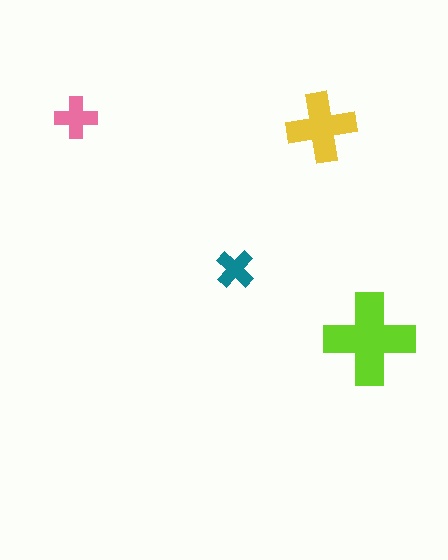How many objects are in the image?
There are 4 objects in the image.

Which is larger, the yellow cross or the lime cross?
The lime one.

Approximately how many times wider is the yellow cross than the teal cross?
About 2 times wider.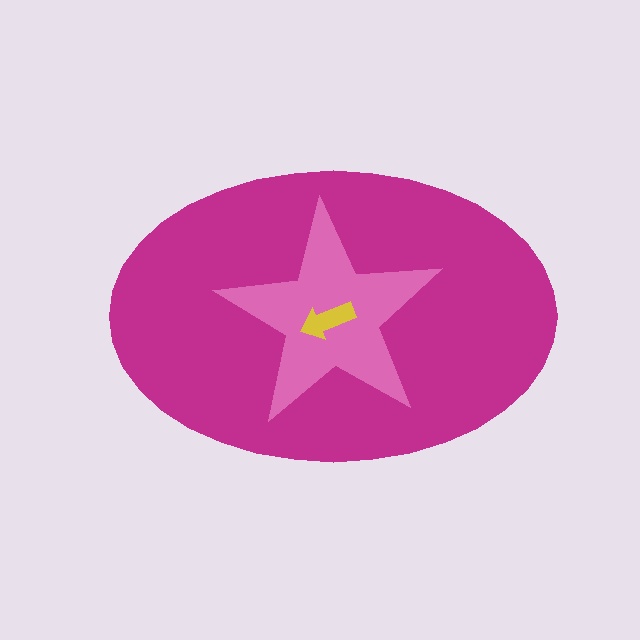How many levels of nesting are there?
3.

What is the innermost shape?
The yellow arrow.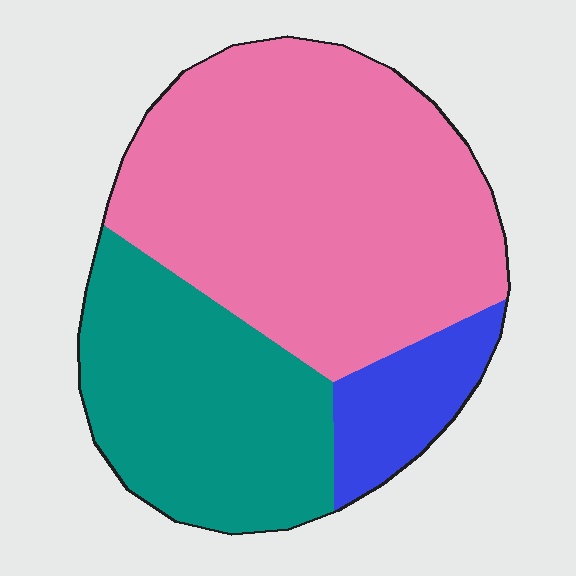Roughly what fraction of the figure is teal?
Teal takes up about one third (1/3) of the figure.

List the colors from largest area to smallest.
From largest to smallest: pink, teal, blue.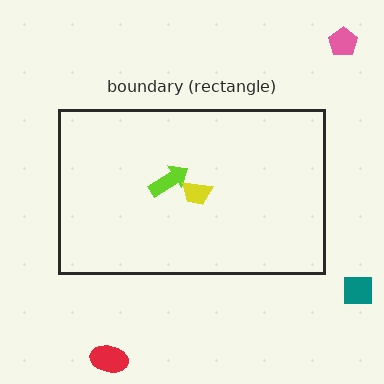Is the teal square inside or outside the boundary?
Outside.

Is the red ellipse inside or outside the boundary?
Outside.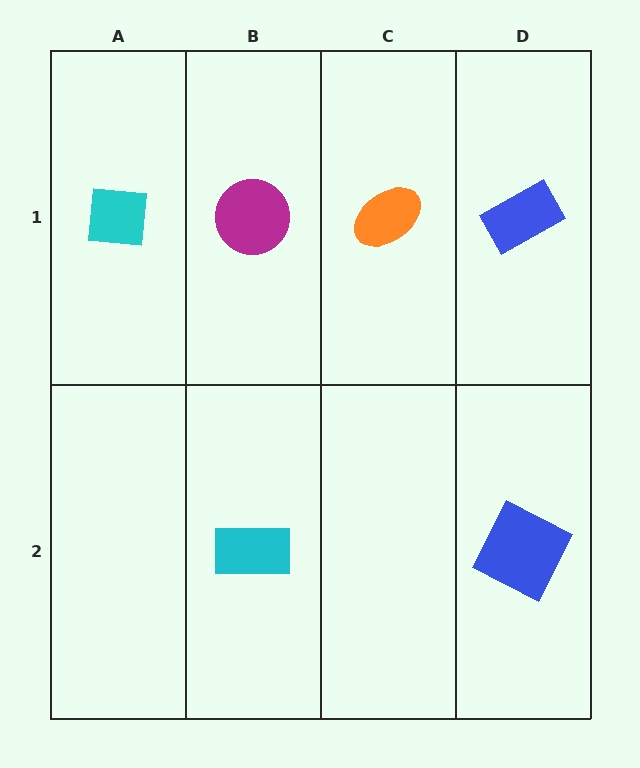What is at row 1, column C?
An orange ellipse.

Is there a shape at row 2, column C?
No, that cell is empty.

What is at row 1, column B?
A magenta circle.